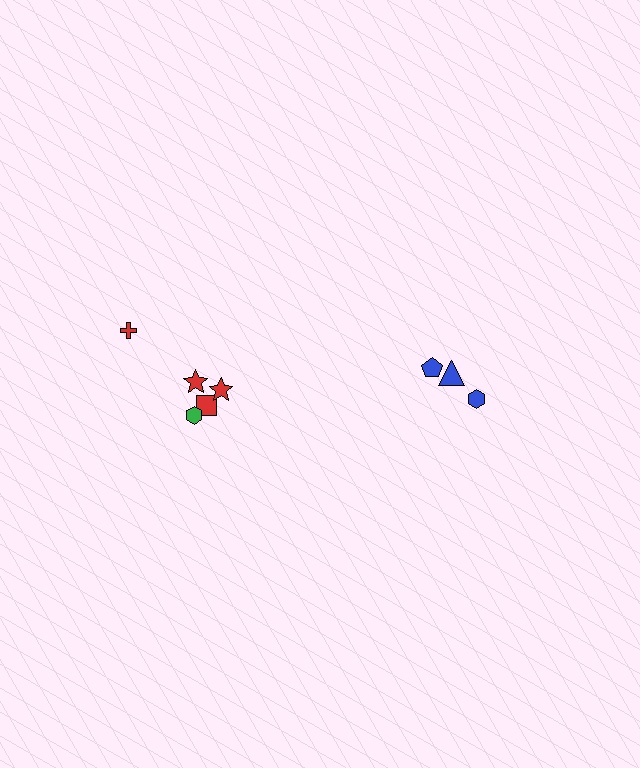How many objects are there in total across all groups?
There are 8 objects.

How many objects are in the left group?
There are 5 objects.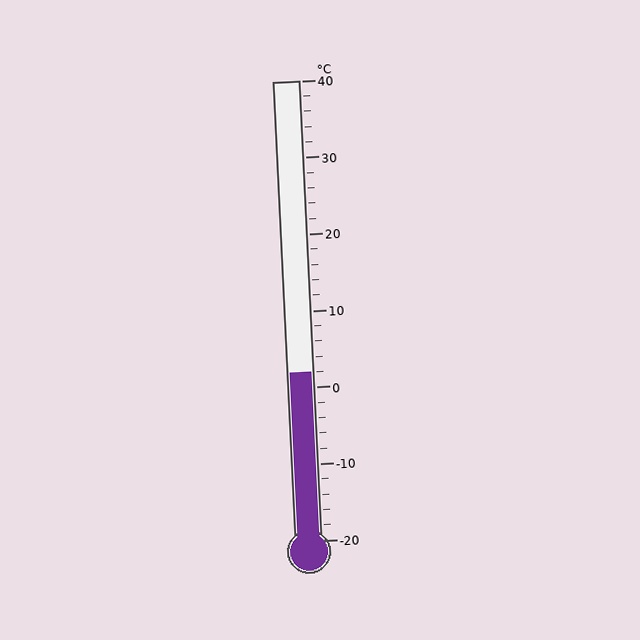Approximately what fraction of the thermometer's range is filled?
The thermometer is filled to approximately 35% of its range.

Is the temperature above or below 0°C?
The temperature is above 0°C.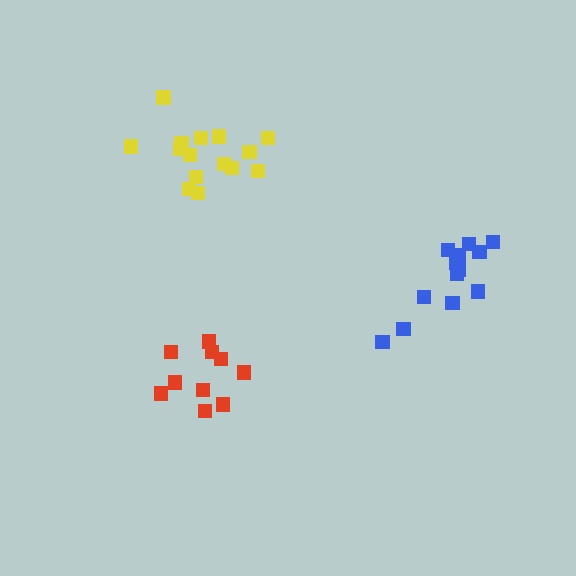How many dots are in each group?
Group 1: 13 dots, Group 2: 10 dots, Group 3: 15 dots (38 total).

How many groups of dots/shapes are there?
There are 3 groups.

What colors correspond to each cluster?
The clusters are colored: blue, red, yellow.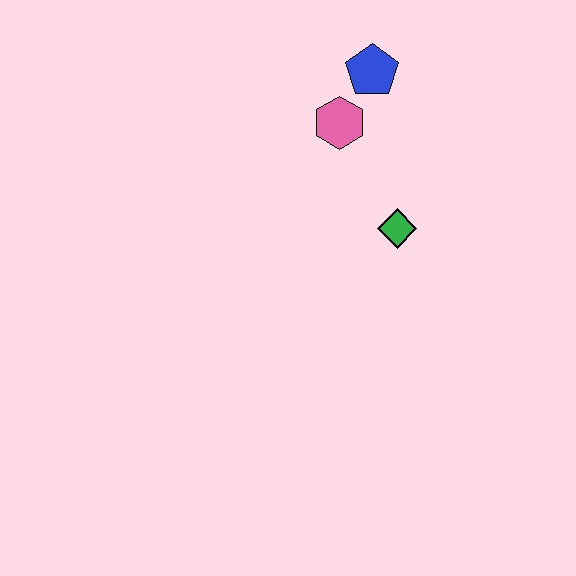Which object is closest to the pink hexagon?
The blue pentagon is closest to the pink hexagon.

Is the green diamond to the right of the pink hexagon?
Yes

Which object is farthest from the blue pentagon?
The green diamond is farthest from the blue pentagon.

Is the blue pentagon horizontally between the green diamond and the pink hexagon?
Yes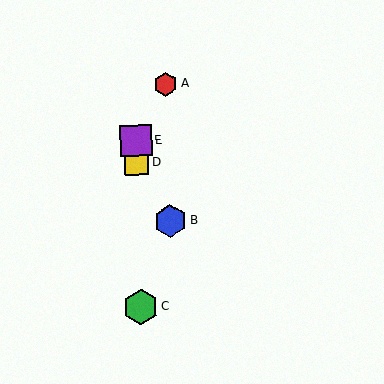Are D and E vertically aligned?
Yes, both are at x≈137.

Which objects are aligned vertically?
Objects C, D, E are aligned vertically.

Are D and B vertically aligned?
No, D is at x≈137 and B is at x≈170.